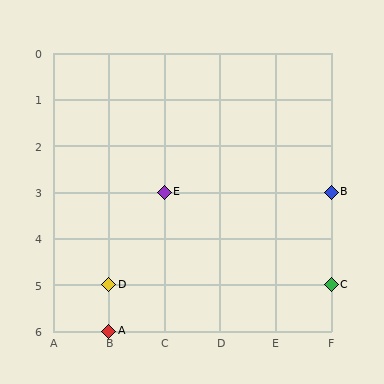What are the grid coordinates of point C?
Point C is at grid coordinates (F, 5).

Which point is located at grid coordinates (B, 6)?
Point A is at (B, 6).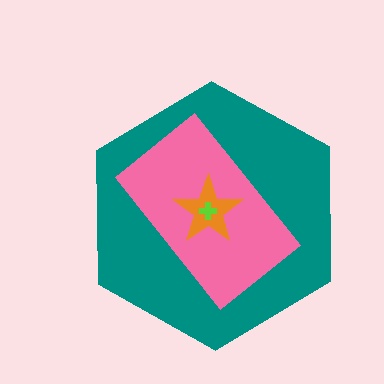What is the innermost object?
The lime cross.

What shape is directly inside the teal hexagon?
The pink rectangle.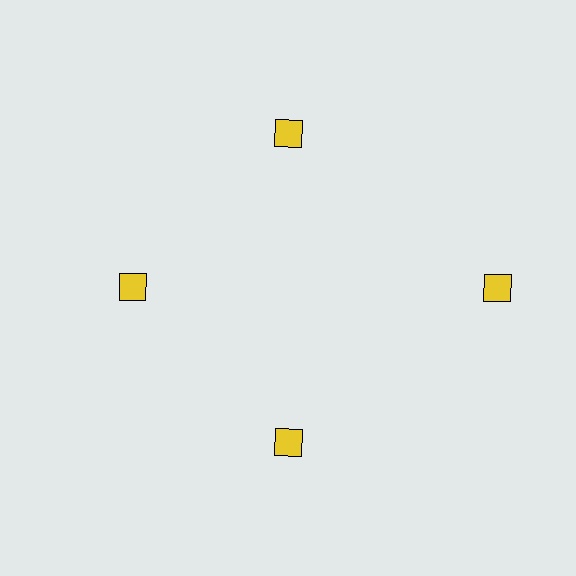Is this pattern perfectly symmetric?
No. The 4 yellow diamonds are arranged in a ring, but one element near the 3 o'clock position is pushed outward from the center, breaking the 4-fold rotational symmetry.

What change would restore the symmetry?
The symmetry would be restored by moving it inward, back onto the ring so that all 4 diamonds sit at equal angles and equal distance from the center.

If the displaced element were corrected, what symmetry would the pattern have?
It would have 4-fold rotational symmetry — the pattern would map onto itself every 90 degrees.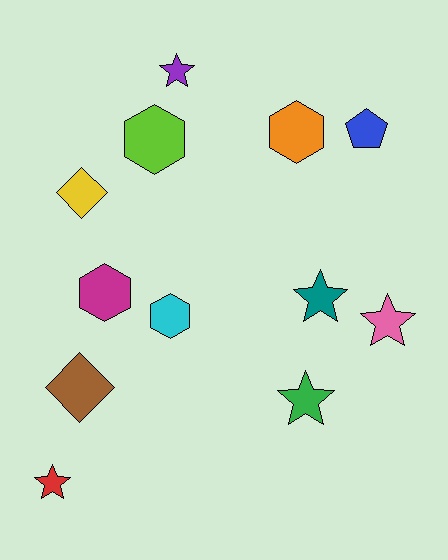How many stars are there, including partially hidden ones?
There are 5 stars.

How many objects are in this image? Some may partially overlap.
There are 12 objects.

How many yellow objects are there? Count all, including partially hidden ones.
There is 1 yellow object.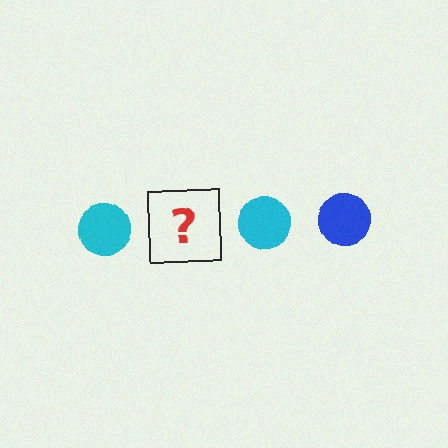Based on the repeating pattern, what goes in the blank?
The blank should be a blue circle.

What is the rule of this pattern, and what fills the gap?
The rule is that the pattern cycles through cyan, blue circles. The gap should be filled with a blue circle.